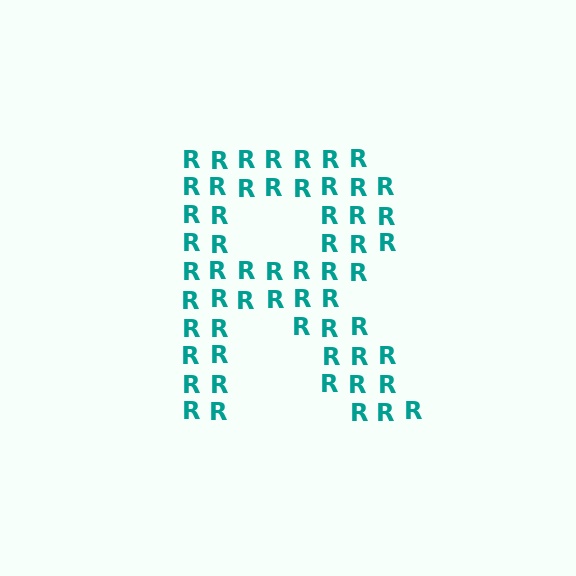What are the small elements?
The small elements are letter R's.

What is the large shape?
The large shape is the letter R.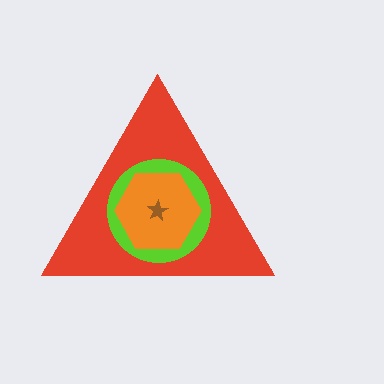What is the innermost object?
The brown star.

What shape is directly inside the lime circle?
The orange hexagon.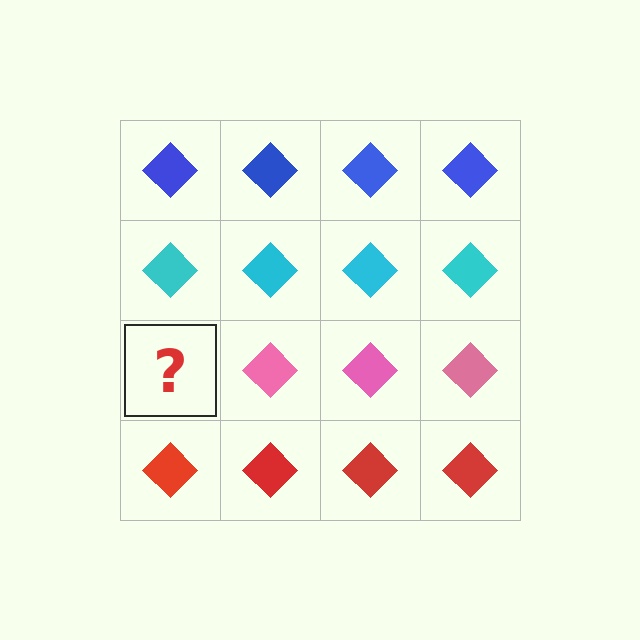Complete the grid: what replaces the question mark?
The question mark should be replaced with a pink diamond.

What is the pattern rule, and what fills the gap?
The rule is that each row has a consistent color. The gap should be filled with a pink diamond.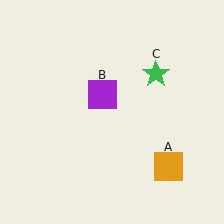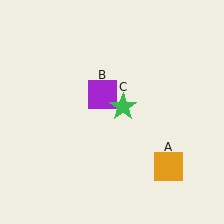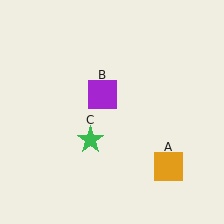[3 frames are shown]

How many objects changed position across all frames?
1 object changed position: green star (object C).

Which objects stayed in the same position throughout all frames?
Orange square (object A) and purple square (object B) remained stationary.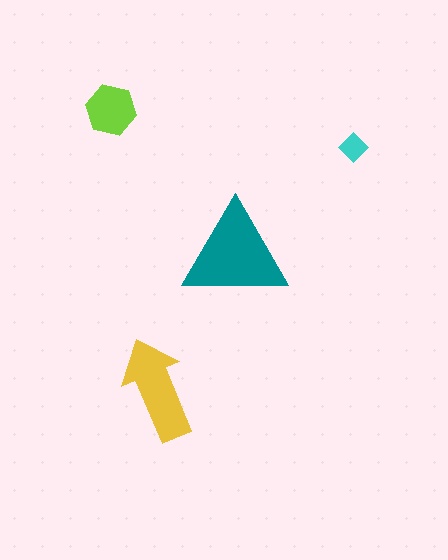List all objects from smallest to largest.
The cyan diamond, the lime hexagon, the yellow arrow, the teal triangle.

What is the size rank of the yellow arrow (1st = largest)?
2nd.